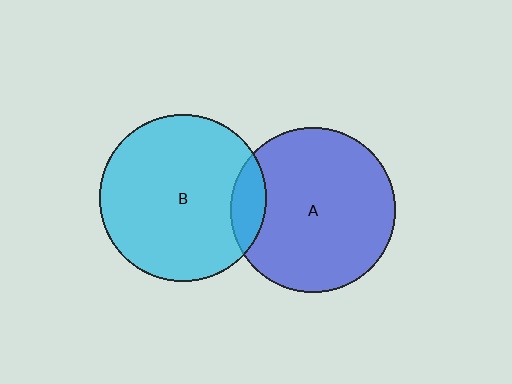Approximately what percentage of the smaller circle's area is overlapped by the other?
Approximately 10%.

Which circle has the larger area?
Circle B (cyan).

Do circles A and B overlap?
Yes.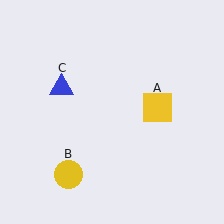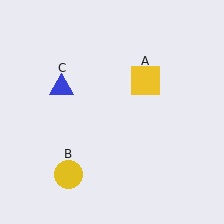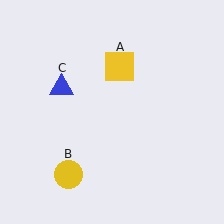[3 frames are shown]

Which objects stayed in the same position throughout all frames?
Yellow circle (object B) and blue triangle (object C) remained stationary.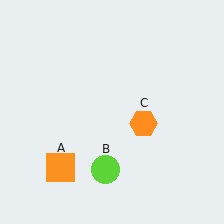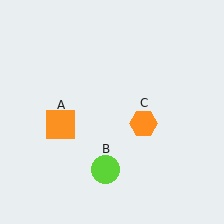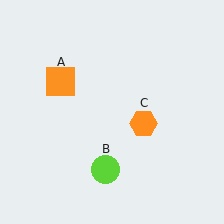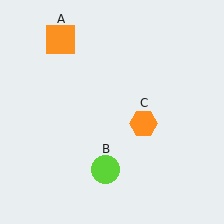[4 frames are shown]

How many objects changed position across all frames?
1 object changed position: orange square (object A).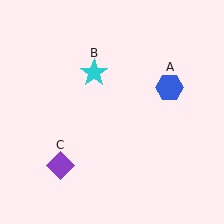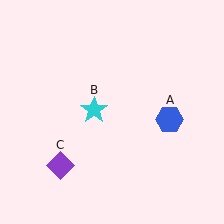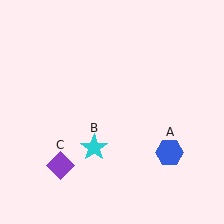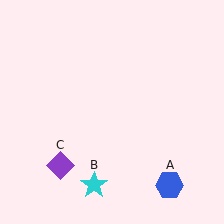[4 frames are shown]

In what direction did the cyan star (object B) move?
The cyan star (object B) moved down.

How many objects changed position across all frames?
2 objects changed position: blue hexagon (object A), cyan star (object B).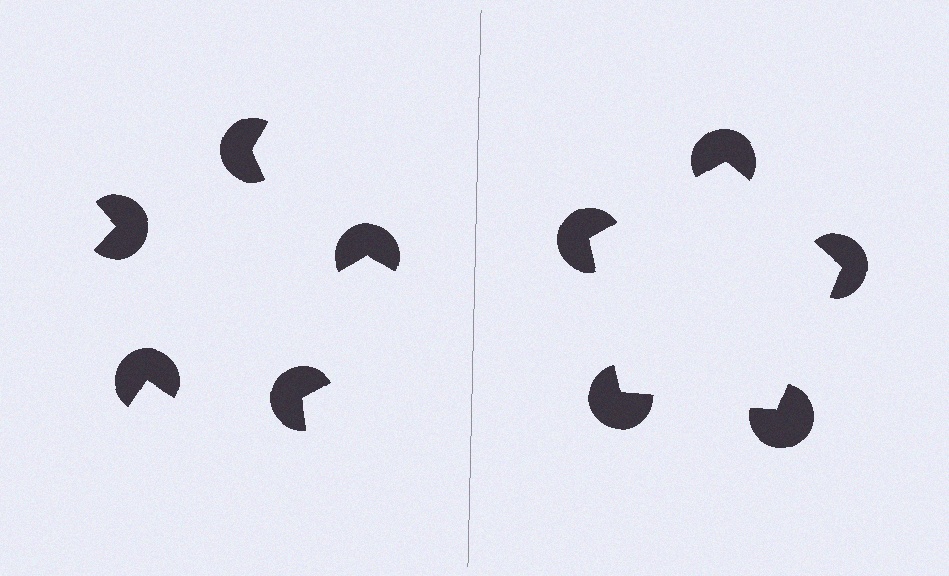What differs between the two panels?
The pac-man discs are positioned identically on both sides; only the wedge orientations differ. On the right they align to a pentagon; on the left they are misaligned.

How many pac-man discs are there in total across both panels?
10 — 5 on each side.